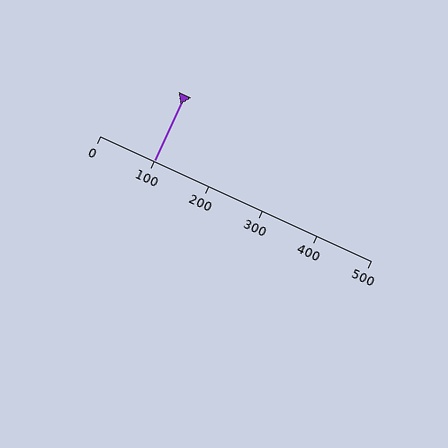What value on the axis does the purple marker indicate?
The marker indicates approximately 100.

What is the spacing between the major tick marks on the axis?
The major ticks are spaced 100 apart.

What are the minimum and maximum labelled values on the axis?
The axis runs from 0 to 500.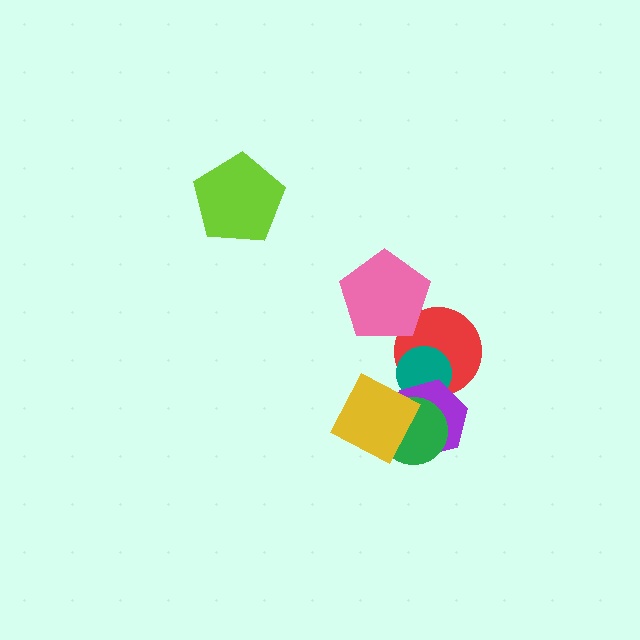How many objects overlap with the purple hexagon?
4 objects overlap with the purple hexagon.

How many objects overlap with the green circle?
2 objects overlap with the green circle.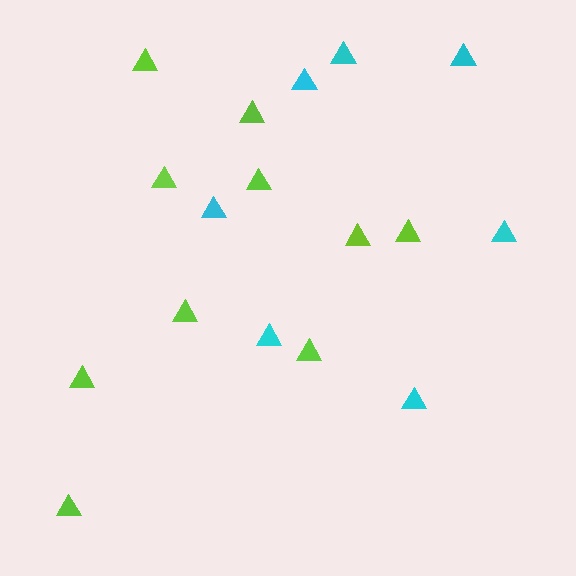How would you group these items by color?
There are 2 groups: one group of cyan triangles (7) and one group of lime triangles (10).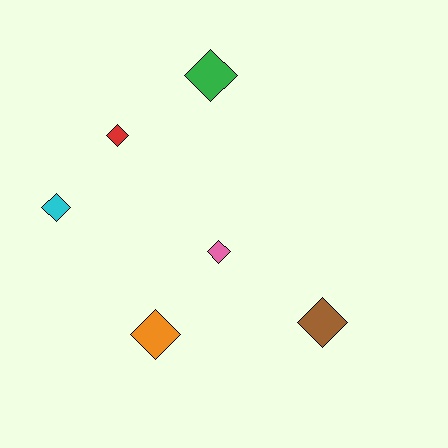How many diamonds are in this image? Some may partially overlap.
There are 6 diamonds.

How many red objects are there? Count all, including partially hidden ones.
There is 1 red object.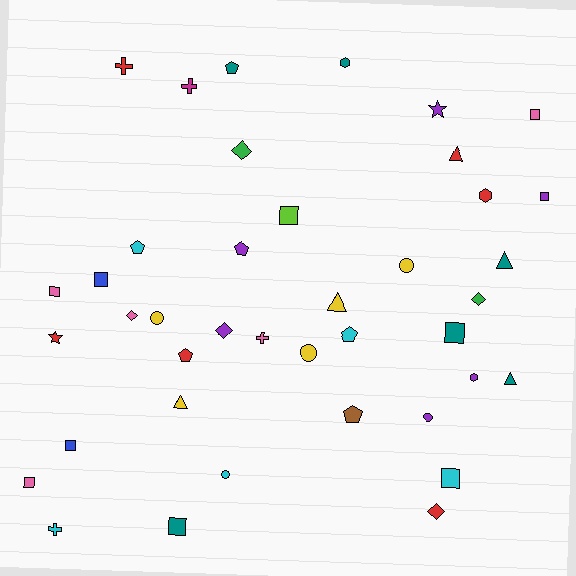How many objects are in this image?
There are 40 objects.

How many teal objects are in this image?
There are 6 teal objects.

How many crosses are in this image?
There are 4 crosses.